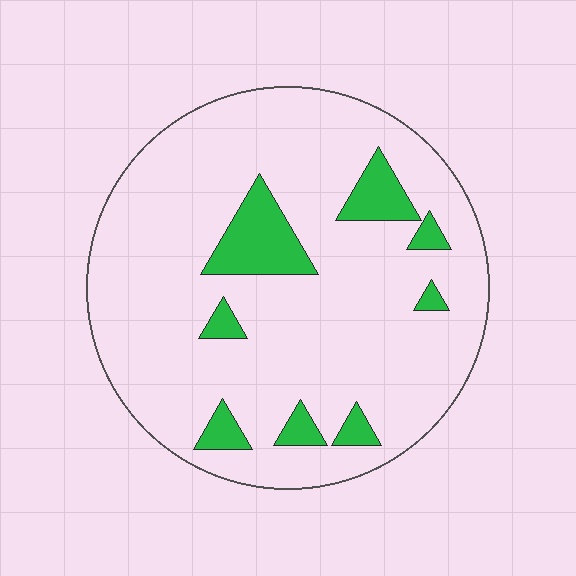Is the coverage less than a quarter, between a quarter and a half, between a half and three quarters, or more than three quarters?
Less than a quarter.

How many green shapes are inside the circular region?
8.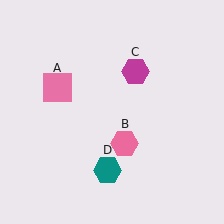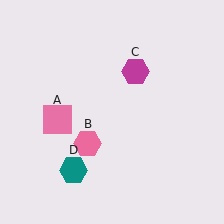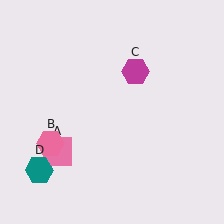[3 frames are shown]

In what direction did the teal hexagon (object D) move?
The teal hexagon (object D) moved left.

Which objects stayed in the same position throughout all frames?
Magenta hexagon (object C) remained stationary.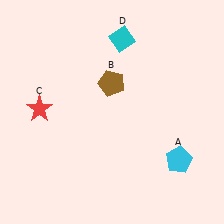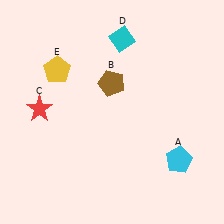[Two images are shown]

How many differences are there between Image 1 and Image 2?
There is 1 difference between the two images.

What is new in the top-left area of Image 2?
A yellow pentagon (E) was added in the top-left area of Image 2.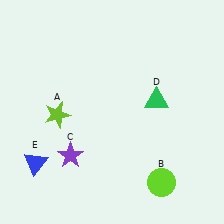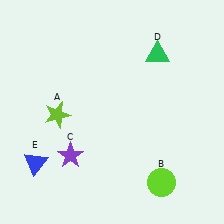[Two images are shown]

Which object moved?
The green triangle (D) moved up.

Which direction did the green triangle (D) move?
The green triangle (D) moved up.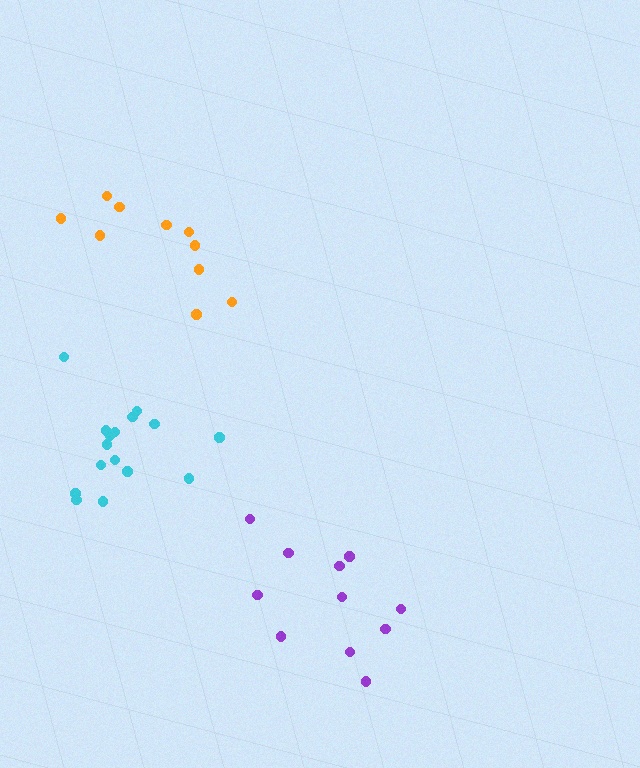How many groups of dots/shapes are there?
There are 3 groups.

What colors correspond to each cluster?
The clusters are colored: purple, orange, cyan.